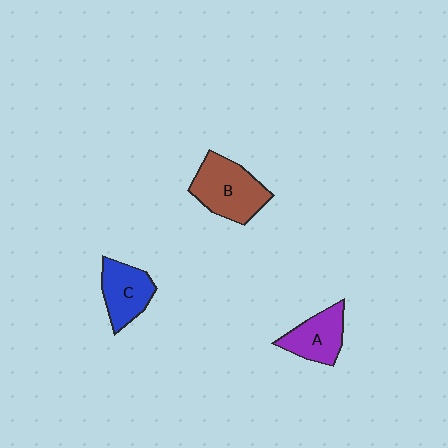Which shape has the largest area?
Shape B (brown).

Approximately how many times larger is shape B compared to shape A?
Approximately 1.4 times.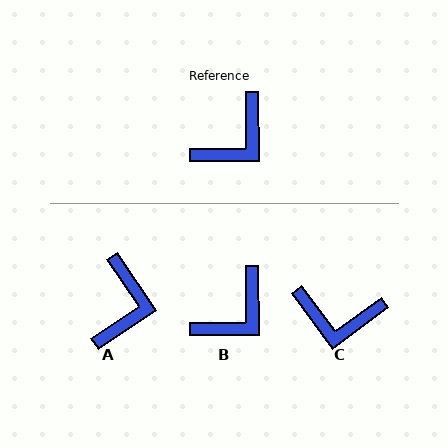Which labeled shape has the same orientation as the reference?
B.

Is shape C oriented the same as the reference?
No, it is off by about 54 degrees.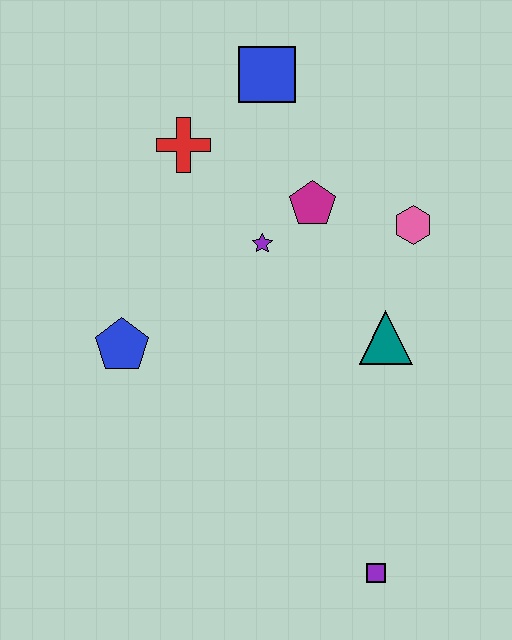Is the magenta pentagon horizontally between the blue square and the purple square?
Yes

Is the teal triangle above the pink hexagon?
No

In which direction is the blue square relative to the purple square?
The blue square is above the purple square.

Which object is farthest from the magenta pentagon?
The purple square is farthest from the magenta pentagon.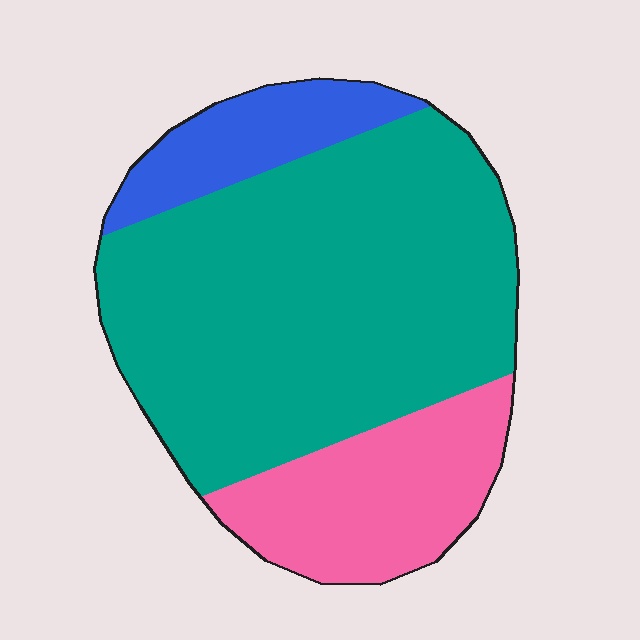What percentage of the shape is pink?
Pink covers roughly 20% of the shape.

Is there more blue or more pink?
Pink.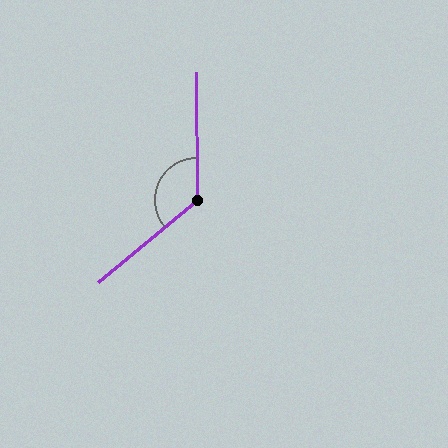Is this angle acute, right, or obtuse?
It is obtuse.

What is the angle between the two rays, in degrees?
Approximately 129 degrees.